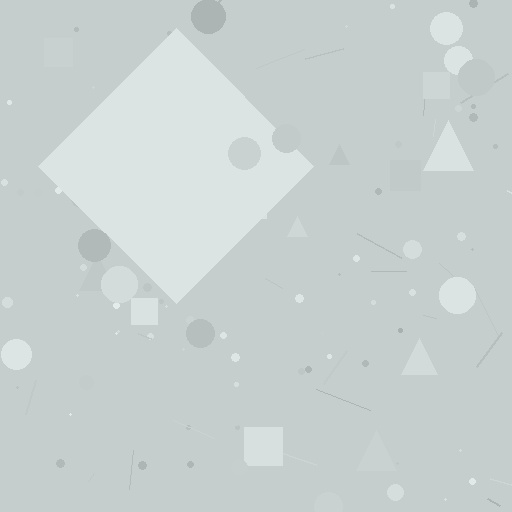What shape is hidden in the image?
A diamond is hidden in the image.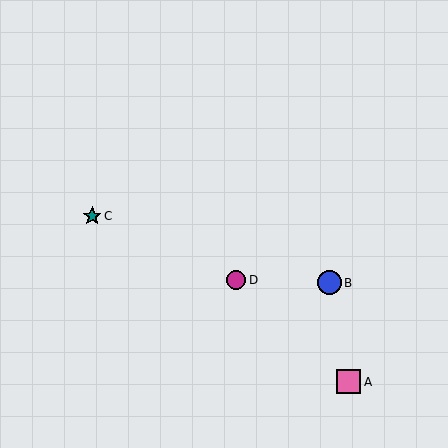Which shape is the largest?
The blue circle (labeled B) is the largest.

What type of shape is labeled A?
Shape A is a pink square.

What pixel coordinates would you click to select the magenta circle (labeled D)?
Click at (236, 280) to select the magenta circle D.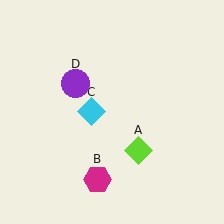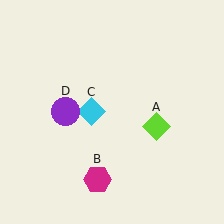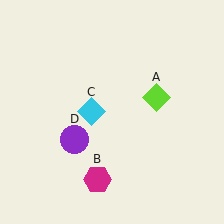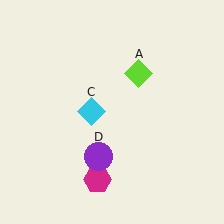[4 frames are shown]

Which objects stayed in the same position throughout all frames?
Magenta hexagon (object B) and cyan diamond (object C) remained stationary.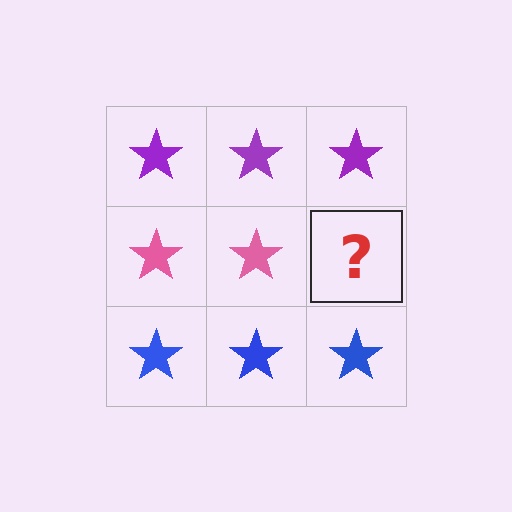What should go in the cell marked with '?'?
The missing cell should contain a pink star.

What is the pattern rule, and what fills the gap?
The rule is that each row has a consistent color. The gap should be filled with a pink star.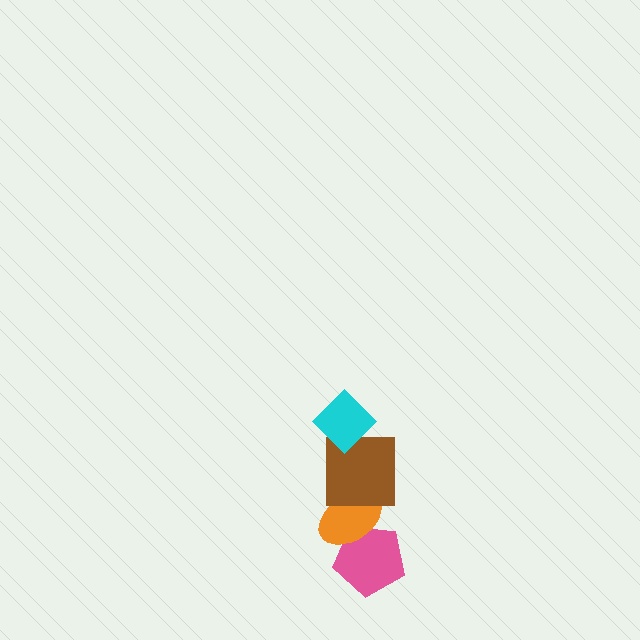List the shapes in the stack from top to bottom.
From top to bottom: the cyan diamond, the brown square, the orange ellipse, the pink pentagon.